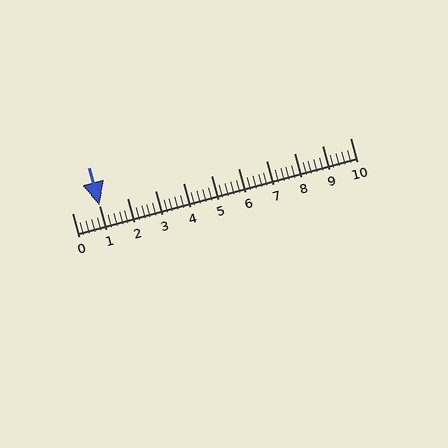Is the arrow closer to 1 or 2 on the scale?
The arrow is closer to 1.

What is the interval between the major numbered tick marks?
The major tick marks are spaced 1 units apart.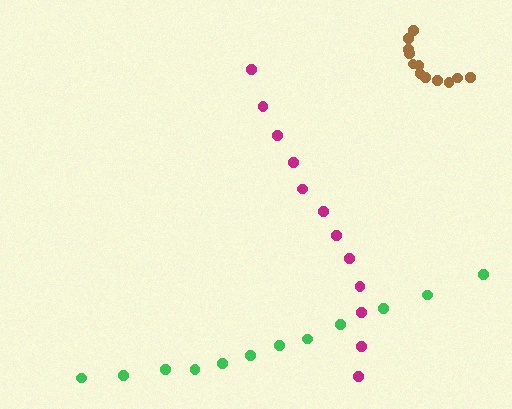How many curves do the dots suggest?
There are 3 distinct paths.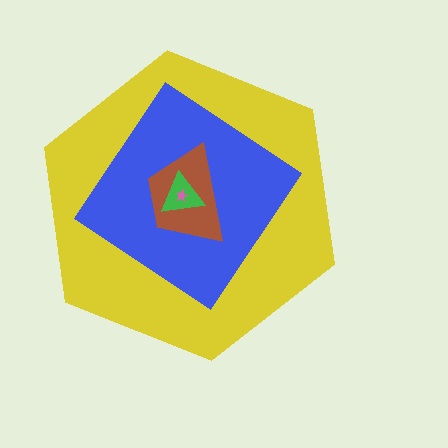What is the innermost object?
The pink star.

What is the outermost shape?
The yellow hexagon.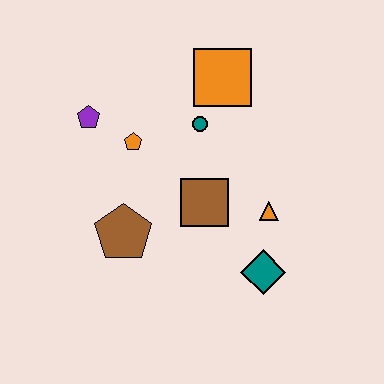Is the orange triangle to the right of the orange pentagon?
Yes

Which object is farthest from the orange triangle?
The purple pentagon is farthest from the orange triangle.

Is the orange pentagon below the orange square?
Yes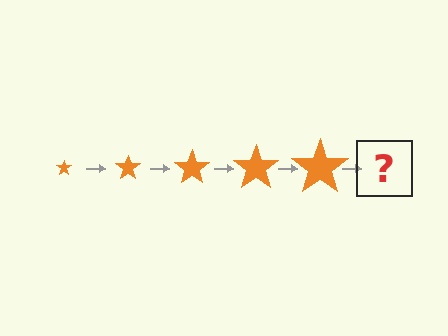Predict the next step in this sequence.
The next step is an orange star, larger than the previous one.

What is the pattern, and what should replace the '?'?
The pattern is that the star gets progressively larger each step. The '?' should be an orange star, larger than the previous one.